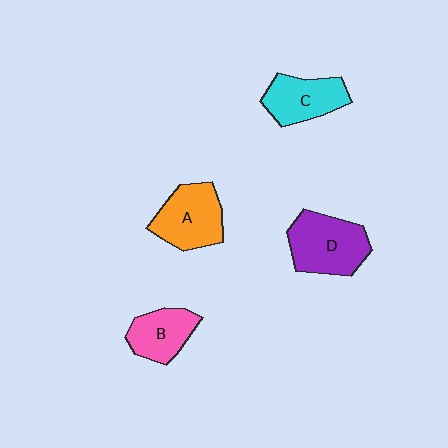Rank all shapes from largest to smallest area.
From largest to smallest: D (purple), A (orange), C (cyan), B (pink).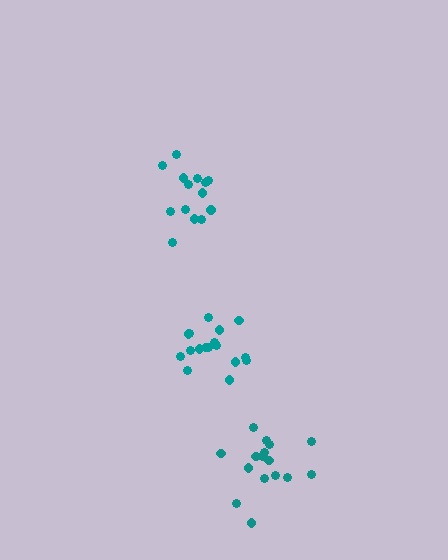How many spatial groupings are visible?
There are 3 spatial groupings.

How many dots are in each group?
Group 1: 17 dots, Group 2: 16 dots, Group 3: 14 dots (47 total).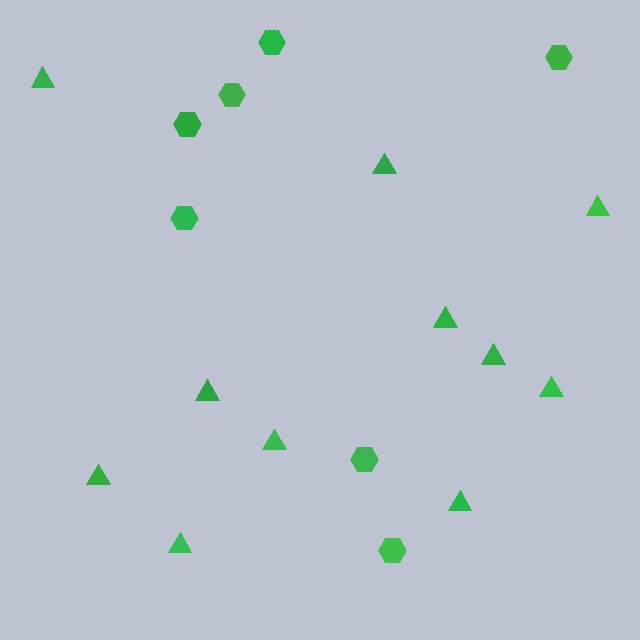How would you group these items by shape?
There are 2 groups: one group of hexagons (7) and one group of triangles (11).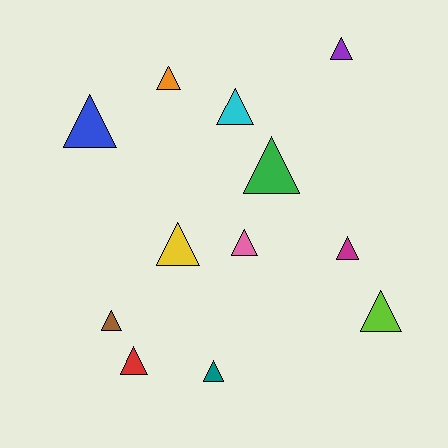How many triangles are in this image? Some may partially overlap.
There are 12 triangles.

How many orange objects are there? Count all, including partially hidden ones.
There is 1 orange object.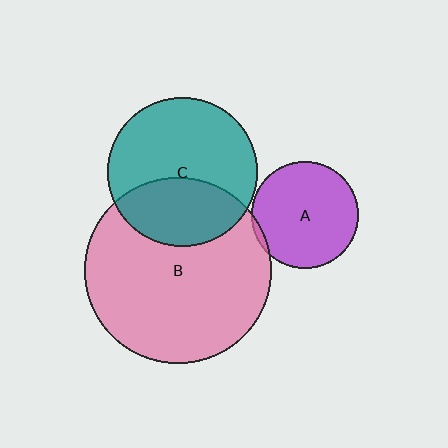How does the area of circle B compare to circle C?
Approximately 1.6 times.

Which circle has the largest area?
Circle B (pink).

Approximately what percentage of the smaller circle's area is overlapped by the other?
Approximately 5%.